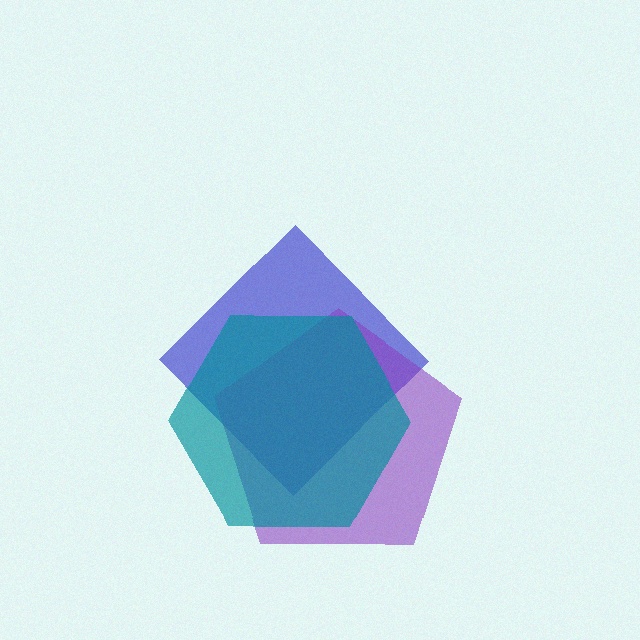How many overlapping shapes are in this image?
There are 3 overlapping shapes in the image.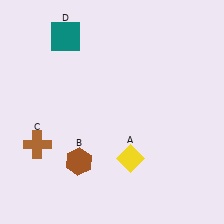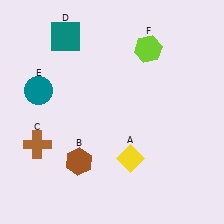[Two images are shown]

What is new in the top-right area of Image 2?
A lime hexagon (F) was added in the top-right area of Image 2.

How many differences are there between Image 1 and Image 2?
There are 2 differences between the two images.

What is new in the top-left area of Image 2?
A teal circle (E) was added in the top-left area of Image 2.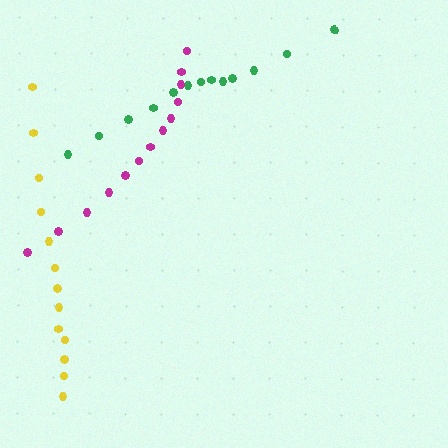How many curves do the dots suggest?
There are 3 distinct paths.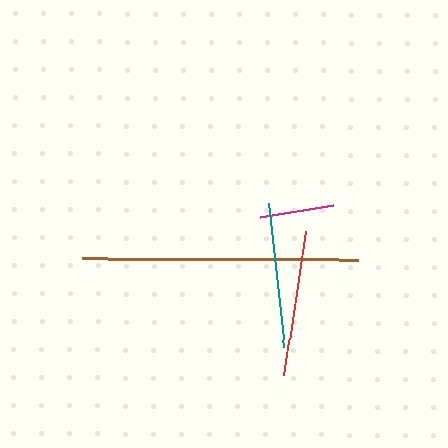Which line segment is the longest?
The brown line is the longest at approximately 275 pixels.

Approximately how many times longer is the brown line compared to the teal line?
The brown line is approximately 1.9 times the length of the teal line.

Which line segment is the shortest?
The magenta line is the shortest at approximately 74 pixels.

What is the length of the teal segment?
The teal segment is approximately 145 pixels long.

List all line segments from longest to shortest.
From longest to shortest: brown, red, teal, magenta.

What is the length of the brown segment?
The brown segment is approximately 275 pixels long.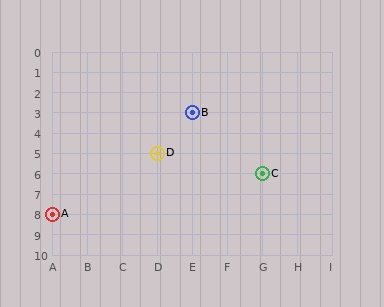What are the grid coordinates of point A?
Point A is at grid coordinates (A, 8).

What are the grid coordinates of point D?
Point D is at grid coordinates (D, 5).